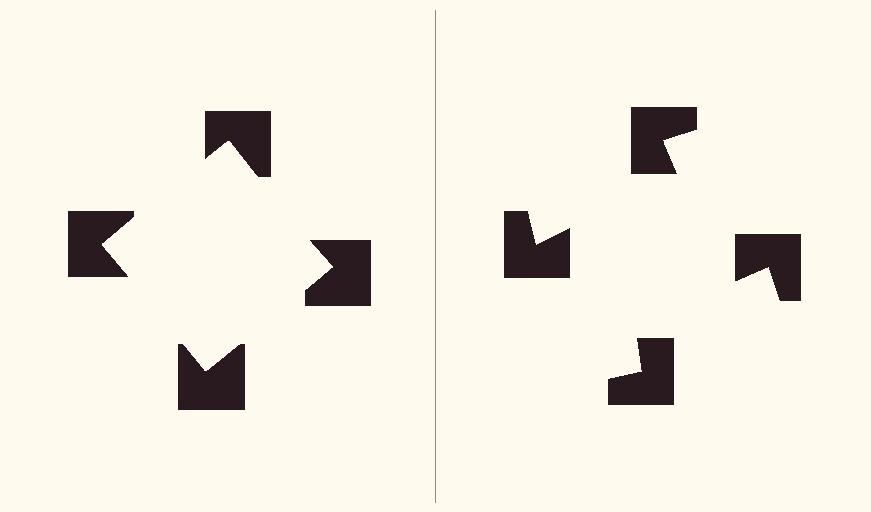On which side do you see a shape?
An illusory square appears on the left side. On the right side the wedge cuts are rotated, so no coherent shape forms.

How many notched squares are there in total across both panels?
8 — 4 on each side.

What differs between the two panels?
The notched squares are positioned identically on both sides; only the wedge orientations differ. On the left they align to a square; on the right they are misaligned.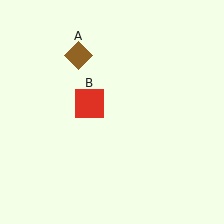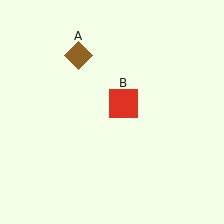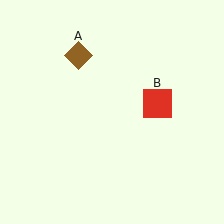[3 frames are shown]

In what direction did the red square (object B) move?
The red square (object B) moved right.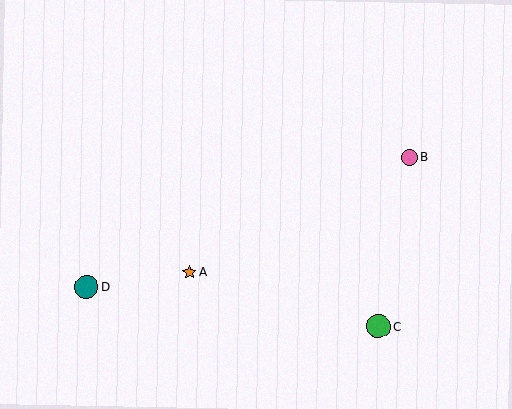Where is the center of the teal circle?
The center of the teal circle is at (87, 287).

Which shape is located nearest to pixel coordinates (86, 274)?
The teal circle (labeled D) at (87, 287) is nearest to that location.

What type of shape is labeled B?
Shape B is a pink circle.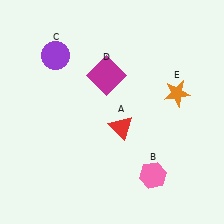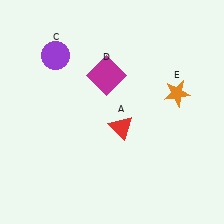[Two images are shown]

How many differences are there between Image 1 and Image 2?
There is 1 difference between the two images.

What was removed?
The pink hexagon (B) was removed in Image 2.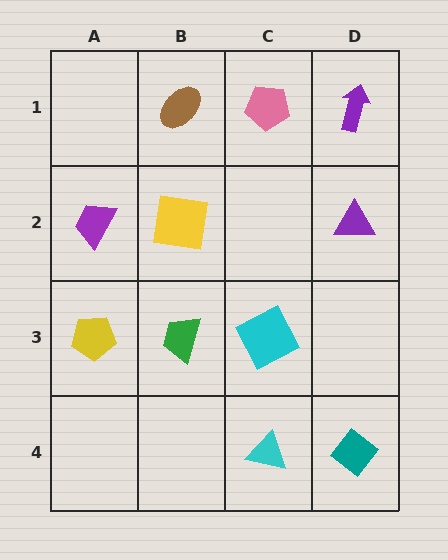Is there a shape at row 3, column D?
No, that cell is empty.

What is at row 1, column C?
A pink pentagon.